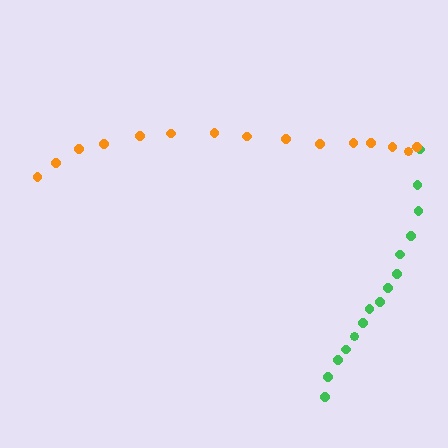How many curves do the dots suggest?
There are 2 distinct paths.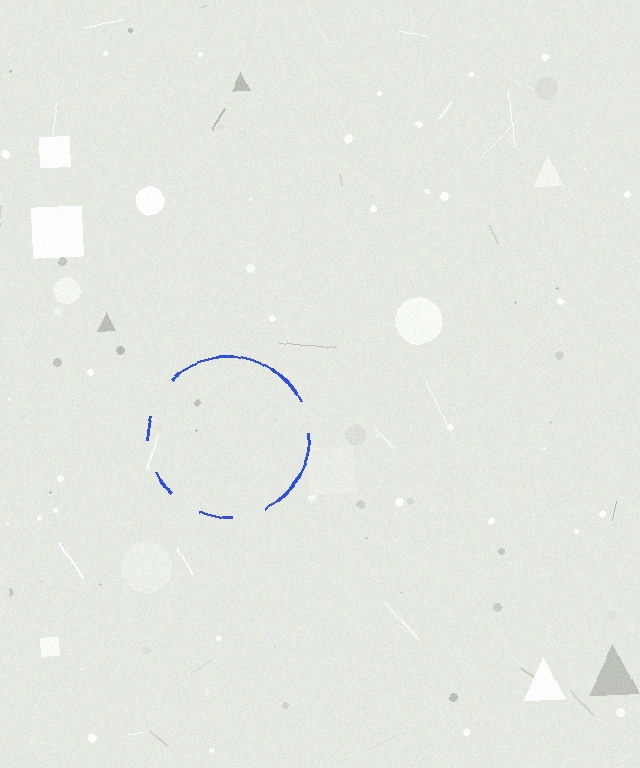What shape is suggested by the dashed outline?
The dashed outline suggests a circle.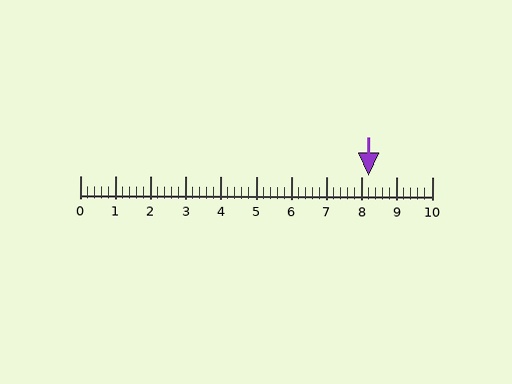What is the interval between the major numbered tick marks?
The major tick marks are spaced 1 units apart.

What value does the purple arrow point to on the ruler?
The purple arrow points to approximately 8.2.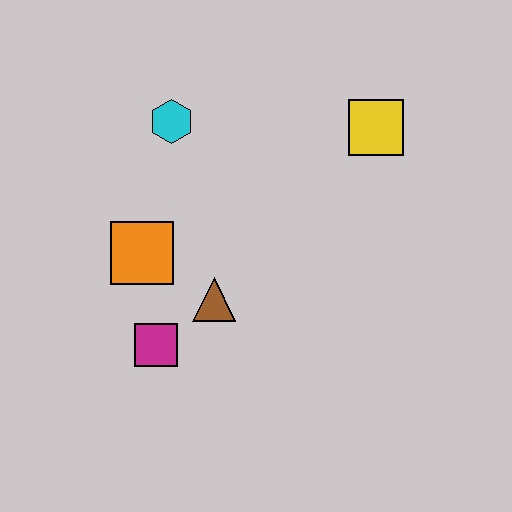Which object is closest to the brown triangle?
The magenta square is closest to the brown triangle.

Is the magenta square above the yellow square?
No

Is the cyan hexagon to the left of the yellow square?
Yes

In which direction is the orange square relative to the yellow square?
The orange square is to the left of the yellow square.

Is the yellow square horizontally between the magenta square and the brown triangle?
No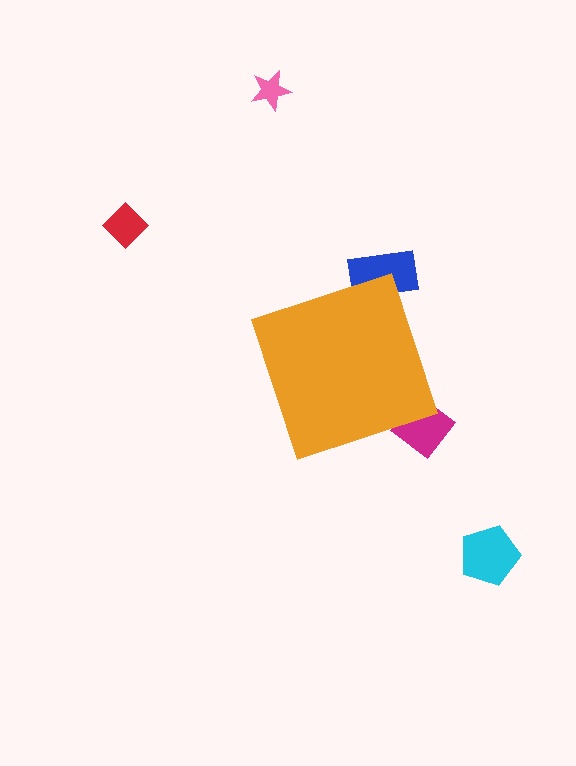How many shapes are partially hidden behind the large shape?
2 shapes are partially hidden.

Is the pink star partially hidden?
No, the pink star is fully visible.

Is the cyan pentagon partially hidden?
No, the cyan pentagon is fully visible.